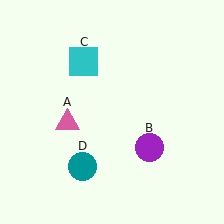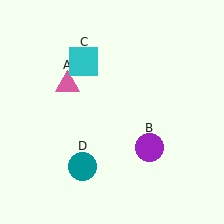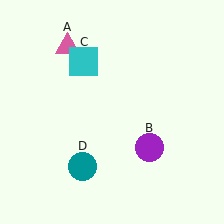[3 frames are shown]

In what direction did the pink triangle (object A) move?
The pink triangle (object A) moved up.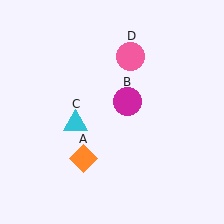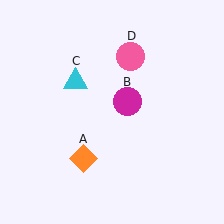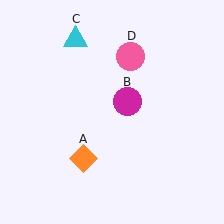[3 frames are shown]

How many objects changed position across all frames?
1 object changed position: cyan triangle (object C).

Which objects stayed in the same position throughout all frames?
Orange diamond (object A) and magenta circle (object B) and pink circle (object D) remained stationary.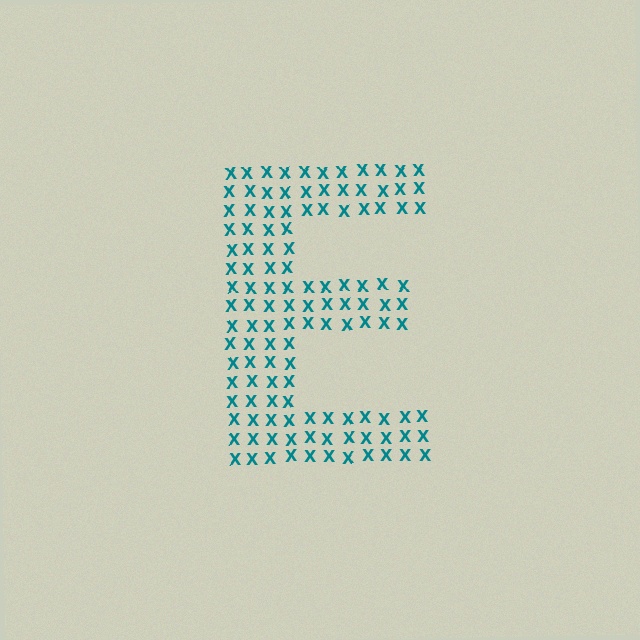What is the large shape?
The large shape is the letter E.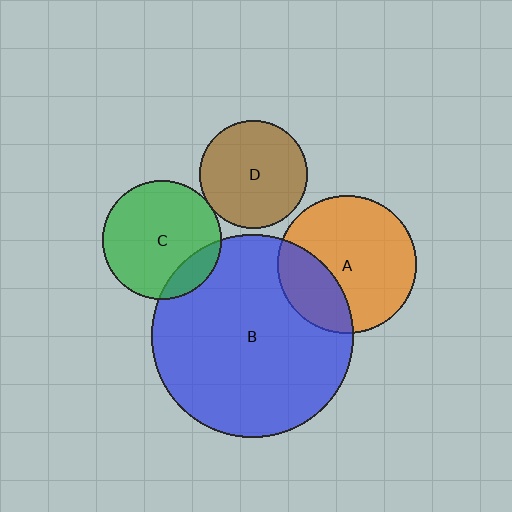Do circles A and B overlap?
Yes.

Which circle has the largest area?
Circle B (blue).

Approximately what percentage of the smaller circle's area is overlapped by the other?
Approximately 30%.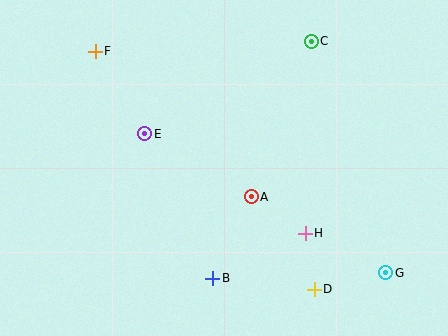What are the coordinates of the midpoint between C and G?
The midpoint between C and G is at (348, 157).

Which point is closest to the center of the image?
Point A at (251, 197) is closest to the center.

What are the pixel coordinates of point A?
Point A is at (251, 197).